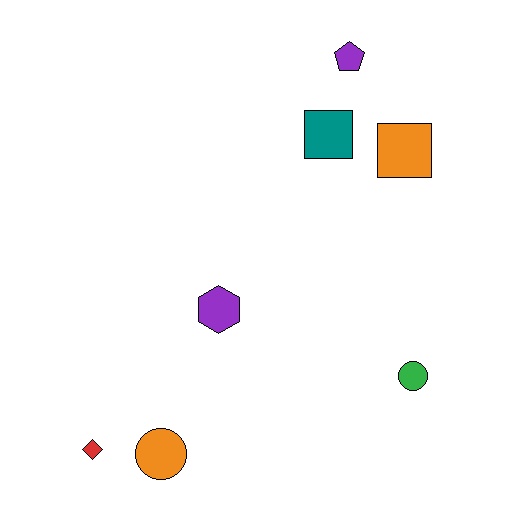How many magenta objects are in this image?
There are no magenta objects.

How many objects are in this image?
There are 7 objects.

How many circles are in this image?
There are 2 circles.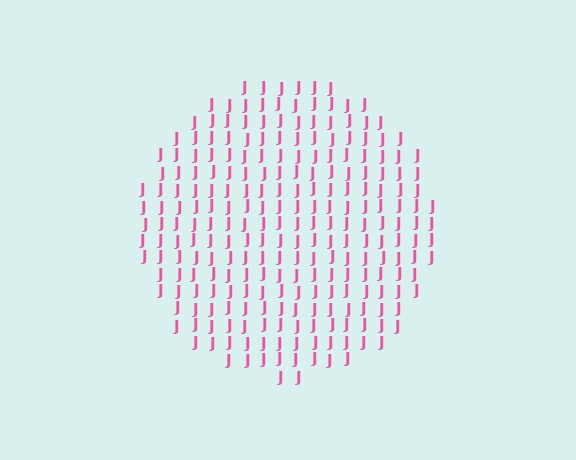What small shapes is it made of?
It is made of small letter J's.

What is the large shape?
The large shape is a circle.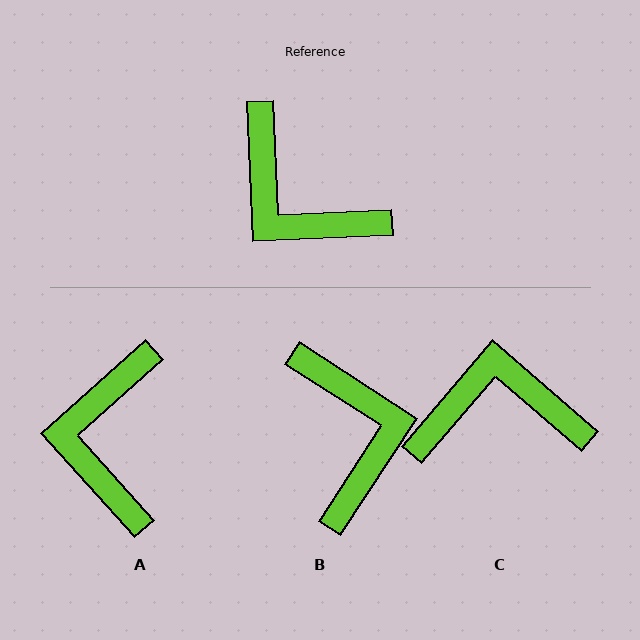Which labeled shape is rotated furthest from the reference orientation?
B, about 145 degrees away.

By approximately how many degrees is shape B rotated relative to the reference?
Approximately 145 degrees counter-clockwise.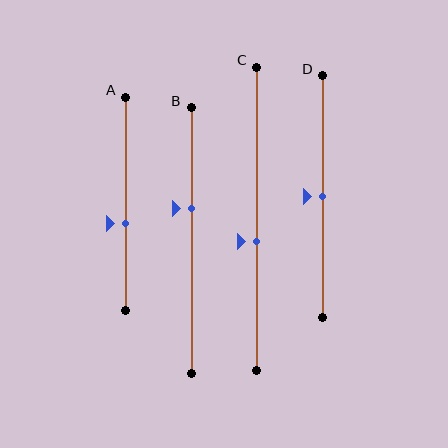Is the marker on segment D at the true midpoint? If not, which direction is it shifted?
Yes, the marker on segment D is at the true midpoint.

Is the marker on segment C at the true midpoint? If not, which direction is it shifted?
No, the marker on segment C is shifted downward by about 8% of the segment length.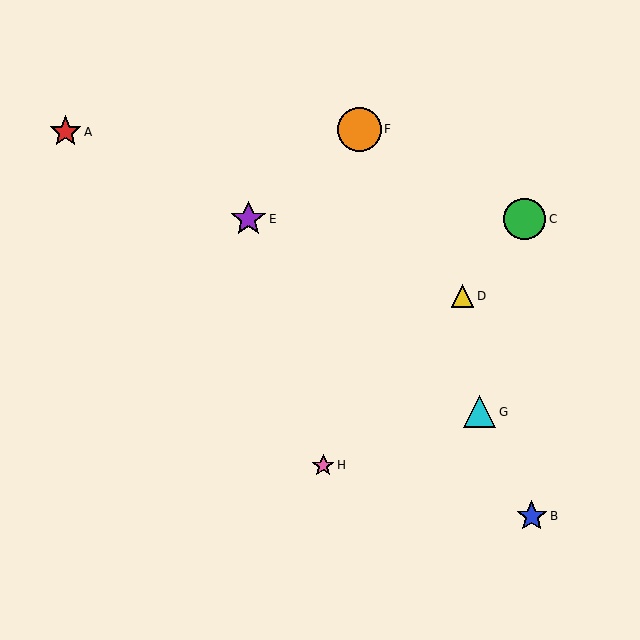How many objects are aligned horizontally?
2 objects (C, E) are aligned horizontally.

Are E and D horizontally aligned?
No, E is at y≈219 and D is at y≈296.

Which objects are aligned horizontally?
Objects C, E are aligned horizontally.